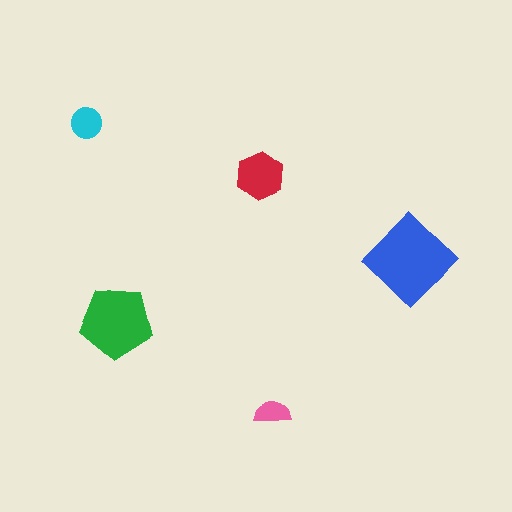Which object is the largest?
The blue diamond.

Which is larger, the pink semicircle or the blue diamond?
The blue diamond.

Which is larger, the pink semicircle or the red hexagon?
The red hexagon.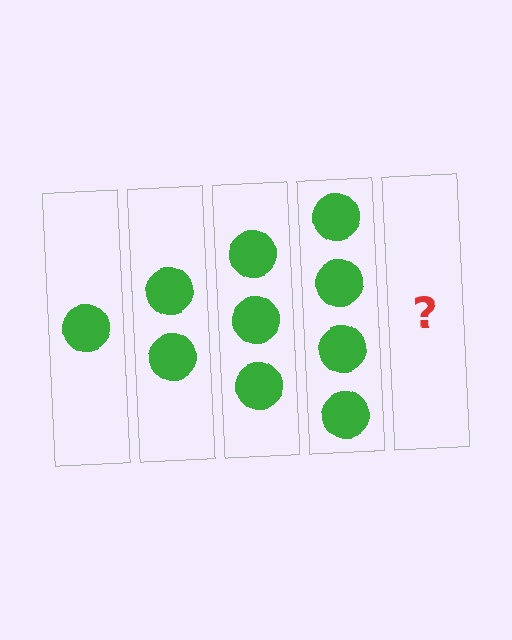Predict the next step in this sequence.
The next step is 5 circles.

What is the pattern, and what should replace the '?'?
The pattern is that each step adds one more circle. The '?' should be 5 circles.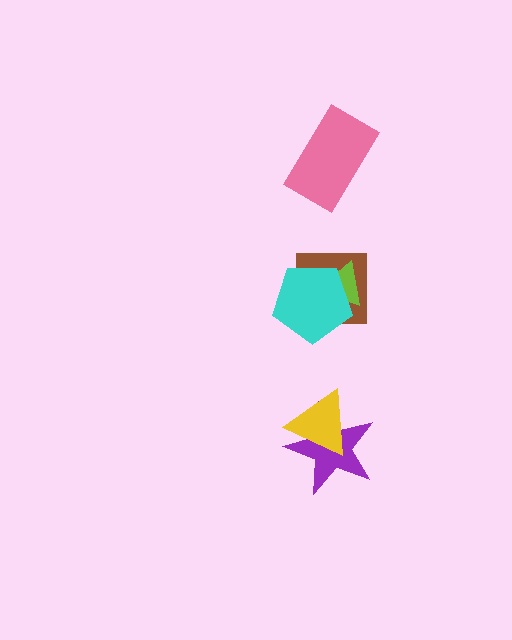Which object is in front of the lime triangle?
The cyan pentagon is in front of the lime triangle.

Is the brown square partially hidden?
Yes, it is partially covered by another shape.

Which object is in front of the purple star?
The yellow triangle is in front of the purple star.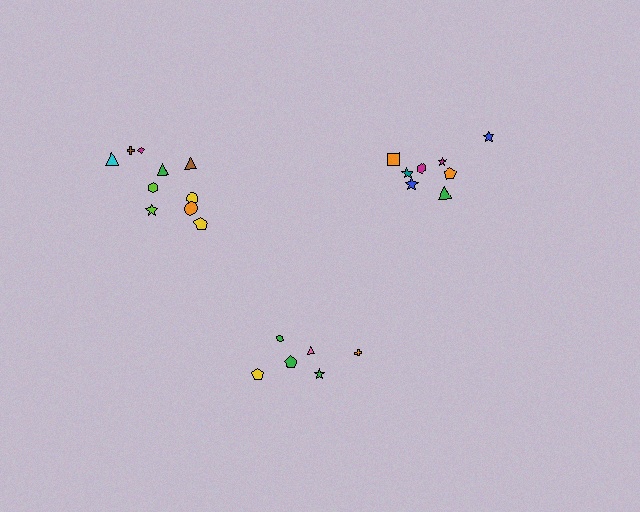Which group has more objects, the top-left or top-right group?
The top-left group.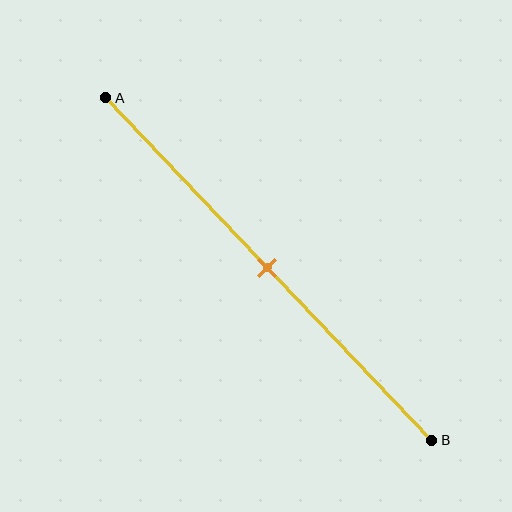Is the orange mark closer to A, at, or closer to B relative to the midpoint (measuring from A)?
The orange mark is approximately at the midpoint of segment AB.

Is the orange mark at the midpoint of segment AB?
Yes, the mark is approximately at the midpoint.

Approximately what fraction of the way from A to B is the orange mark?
The orange mark is approximately 50% of the way from A to B.